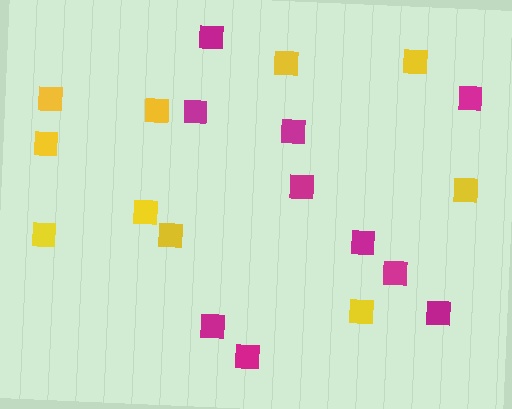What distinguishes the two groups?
There are 2 groups: one group of magenta squares (10) and one group of yellow squares (10).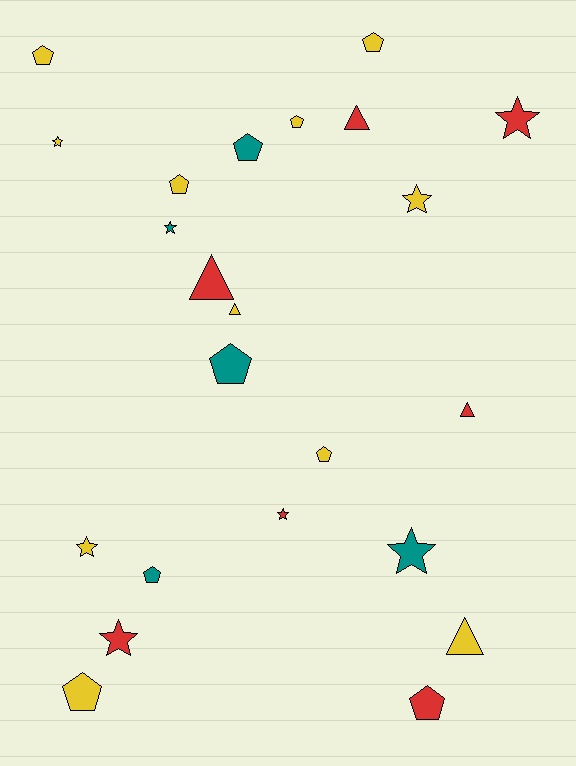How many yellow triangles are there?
There are 2 yellow triangles.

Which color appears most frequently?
Yellow, with 11 objects.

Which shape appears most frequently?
Pentagon, with 10 objects.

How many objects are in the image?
There are 23 objects.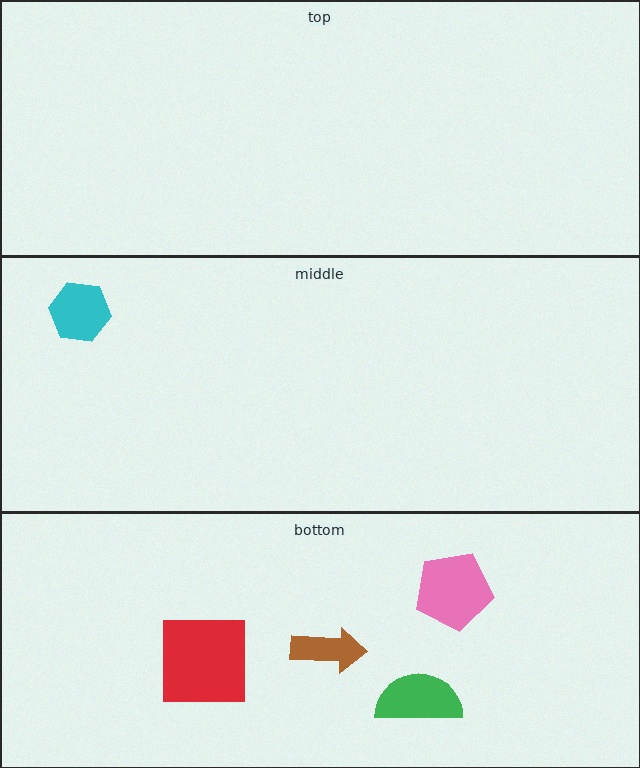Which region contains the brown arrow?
The bottom region.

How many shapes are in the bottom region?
4.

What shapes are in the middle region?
The cyan hexagon.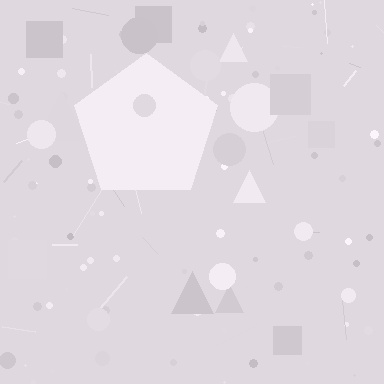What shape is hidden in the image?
A pentagon is hidden in the image.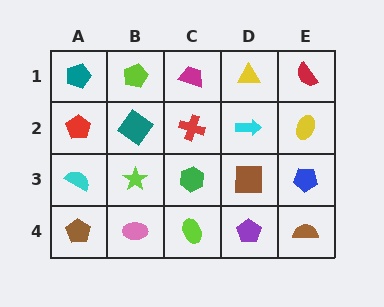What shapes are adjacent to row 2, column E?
A red semicircle (row 1, column E), a blue pentagon (row 3, column E), a cyan arrow (row 2, column D).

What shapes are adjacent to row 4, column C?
A green hexagon (row 3, column C), a pink ellipse (row 4, column B), a purple pentagon (row 4, column D).